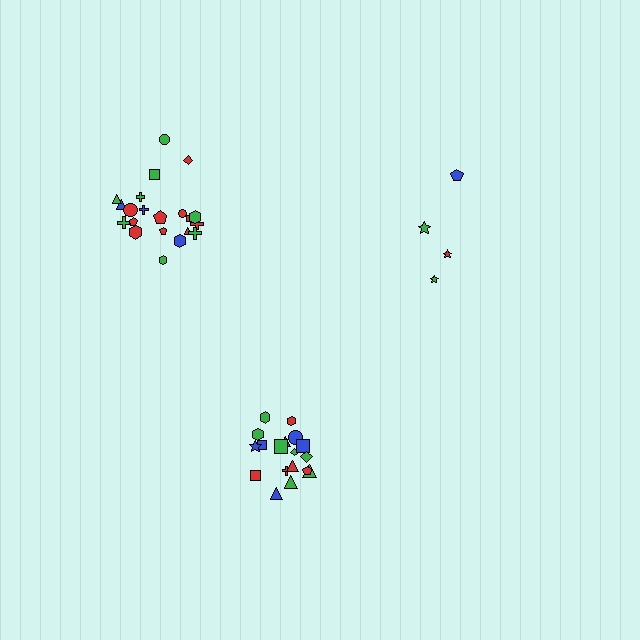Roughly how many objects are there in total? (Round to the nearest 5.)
Roughly 45 objects in total.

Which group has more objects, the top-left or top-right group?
The top-left group.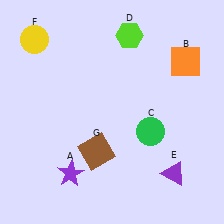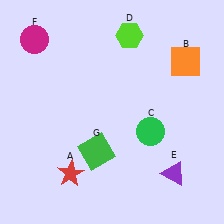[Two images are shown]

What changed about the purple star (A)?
In Image 1, A is purple. In Image 2, it changed to red.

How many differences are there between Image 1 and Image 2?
There are 3 differences between the two images.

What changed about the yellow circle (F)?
In Image 1, F is yellow. In Image 2, it changed to magenta.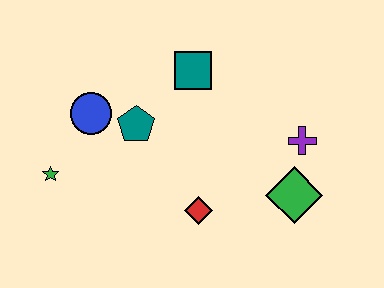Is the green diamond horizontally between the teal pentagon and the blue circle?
No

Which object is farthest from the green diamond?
The green star is farthest from the green diamond.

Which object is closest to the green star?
The blue circle is closest to the green star.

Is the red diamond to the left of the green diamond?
Yes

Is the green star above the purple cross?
No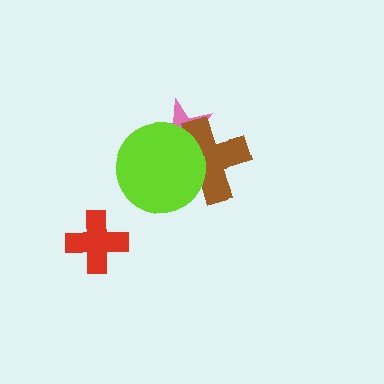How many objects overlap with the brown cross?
2 objects overlap with the brown cross.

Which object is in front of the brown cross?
The lime circle is in front of the brown cross.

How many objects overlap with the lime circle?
2 objects overlap with the lime circle.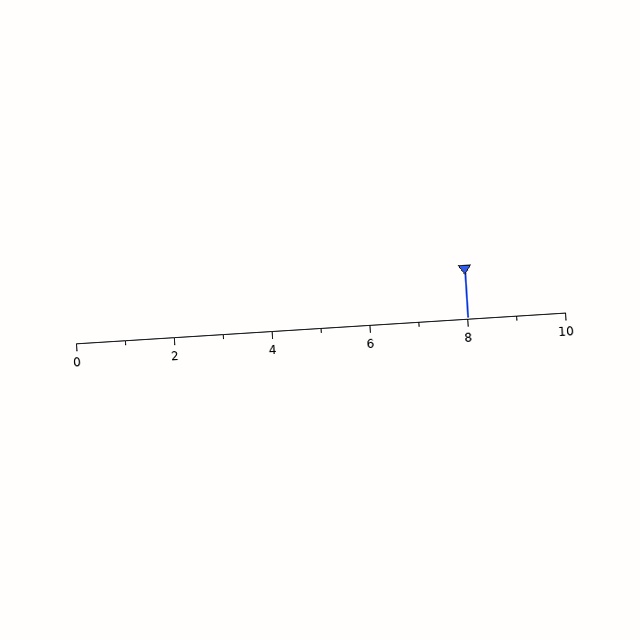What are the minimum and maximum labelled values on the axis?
The axis runs from 0 to 10.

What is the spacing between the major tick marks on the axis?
The major ticks are spaced 2 apart.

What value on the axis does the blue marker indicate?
The marker indicates approximately 8.